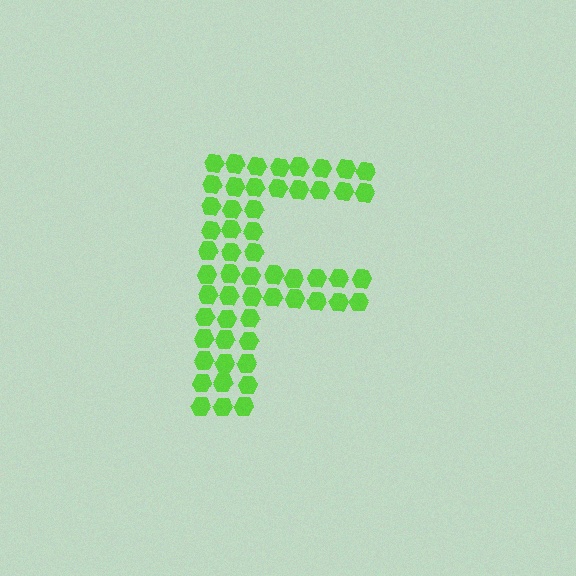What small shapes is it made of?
It is made of small hexagons.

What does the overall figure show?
The overall figure shows the letter F.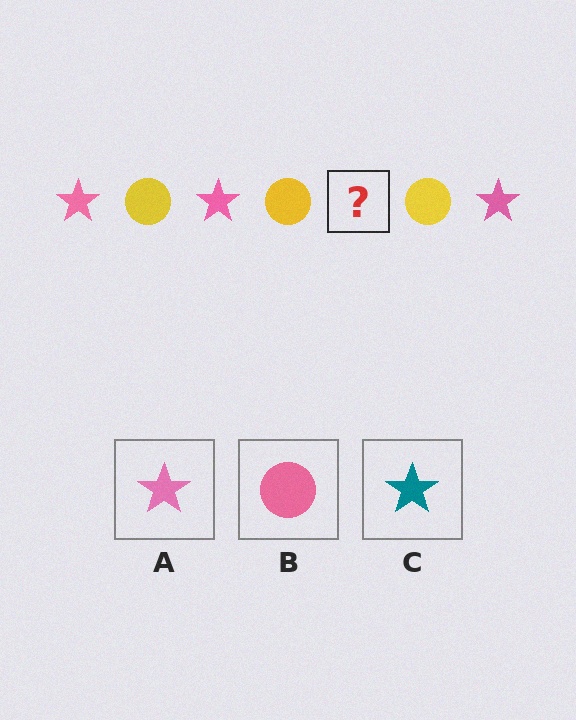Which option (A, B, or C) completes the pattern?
A.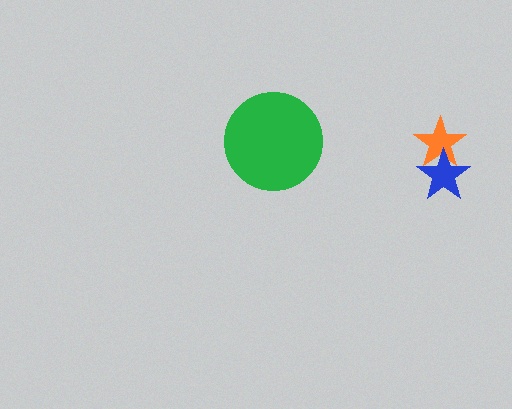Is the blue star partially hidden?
No, no other shape covers it.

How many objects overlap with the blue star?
1 object overlaps with the blue star.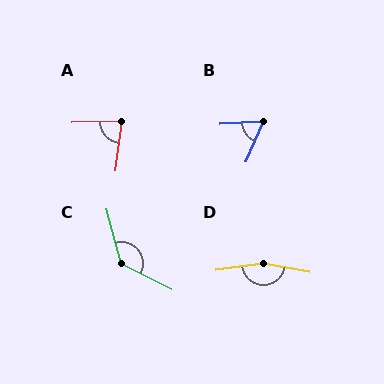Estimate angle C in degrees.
Approximately 131 degrees.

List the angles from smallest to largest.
B (62°), A (81°), C (131°), D (161°).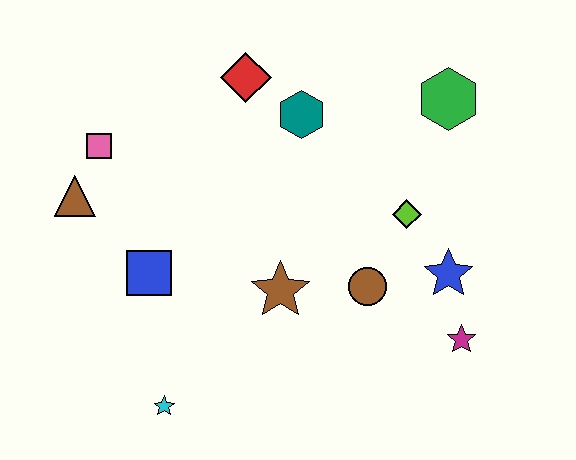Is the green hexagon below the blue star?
No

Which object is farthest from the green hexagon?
The cyan star is farthest from the green hexagon.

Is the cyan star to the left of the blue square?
No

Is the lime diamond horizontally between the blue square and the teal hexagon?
No